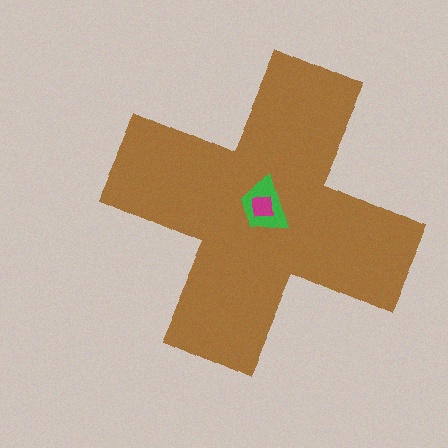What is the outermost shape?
The brown cross.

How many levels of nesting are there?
3.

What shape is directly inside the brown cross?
The green trapezoid.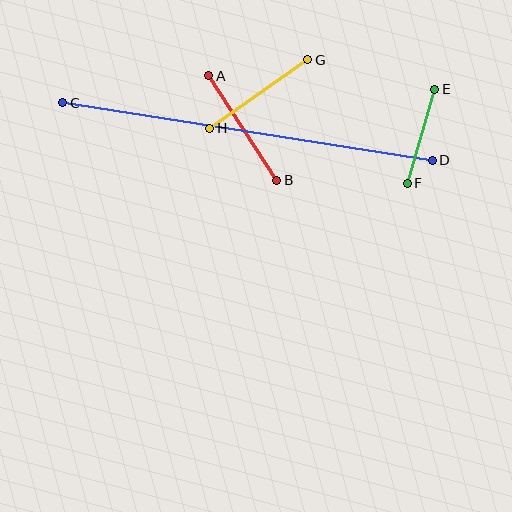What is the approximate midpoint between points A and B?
The midpoint is at approximately (243, 128) pixels.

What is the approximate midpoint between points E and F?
The midpoint is at approximately (421, 136) pixels.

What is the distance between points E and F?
The distance is approximately 98 pixels.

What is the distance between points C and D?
The distance is approximately 374 pixels.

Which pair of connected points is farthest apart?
Points C and D are farthest apart.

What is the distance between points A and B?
The distance is approximately 125 pixels.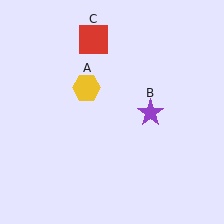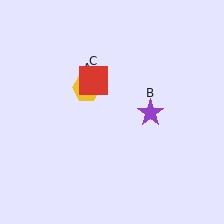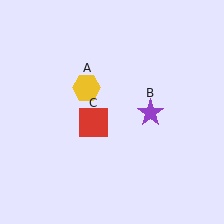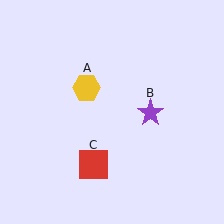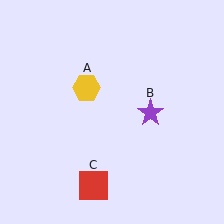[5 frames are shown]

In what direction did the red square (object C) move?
The red square (object C) moved down.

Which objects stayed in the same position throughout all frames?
Yellow hexagon (object A) and purple star (object B) remained stationary.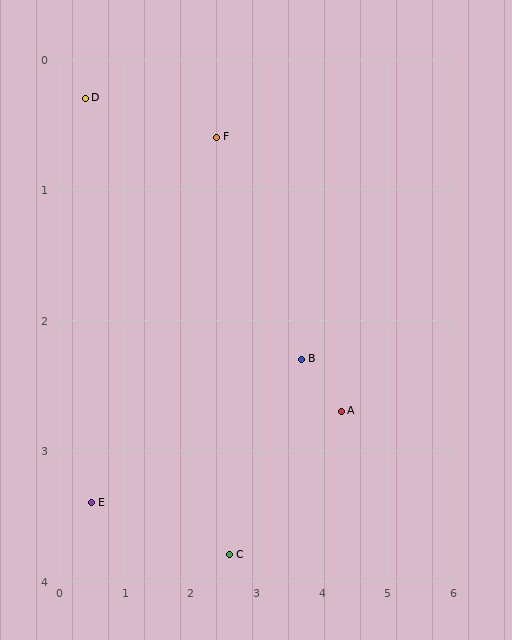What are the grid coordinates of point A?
Point A is at approximately (4.3, 2.7).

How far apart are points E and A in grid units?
Points E and A are about 3.9 grid units apart.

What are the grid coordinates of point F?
Point F is at approximately (2.4, 0.6).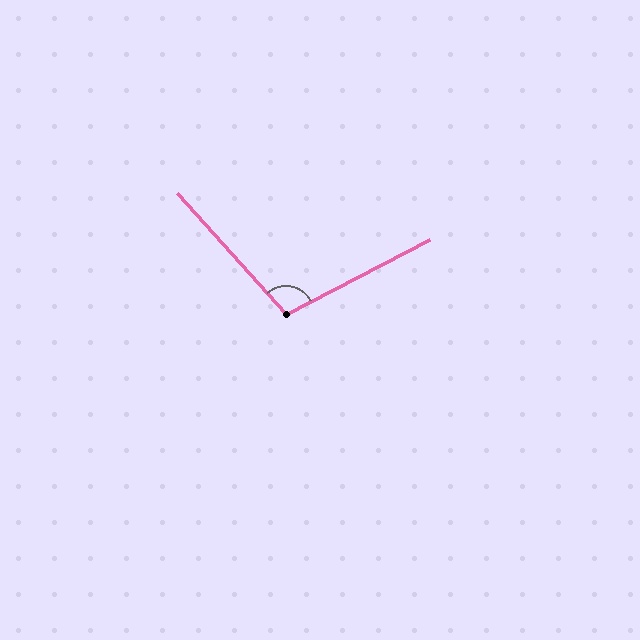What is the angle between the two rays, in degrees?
Approximately 105 degrees.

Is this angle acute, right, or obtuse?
It is obtuse.